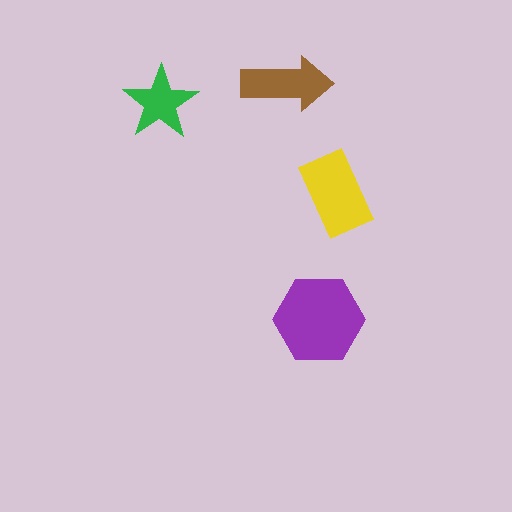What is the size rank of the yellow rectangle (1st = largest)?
2nd.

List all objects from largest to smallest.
The purple hexagon, the yellow rectangle, the brown arrow, the green star.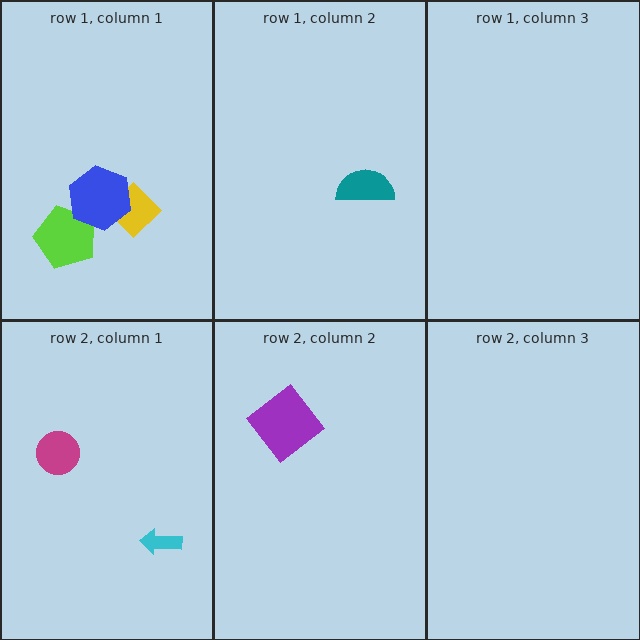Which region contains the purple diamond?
The row 2, column 2 region.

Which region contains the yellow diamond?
The row 1, column 1 region.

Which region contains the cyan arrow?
The row 2, column 1 region.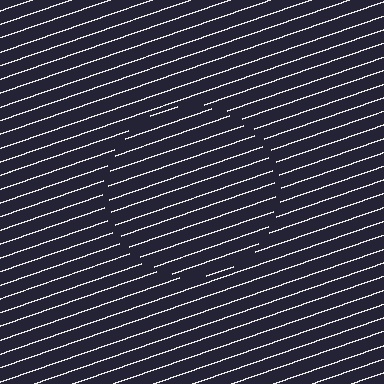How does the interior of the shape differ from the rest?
The interior of the shape contains the same grating, shifted by half a period — the contour is defined by the phase discontinuity where line-ends from the inner and outer gratings abut.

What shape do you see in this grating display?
An illusory circle. The interior of the shape contains the same grating, shifted by half a period — the contour is defined by the phase discontinuity where line-ends from the inner and outer gratings abut.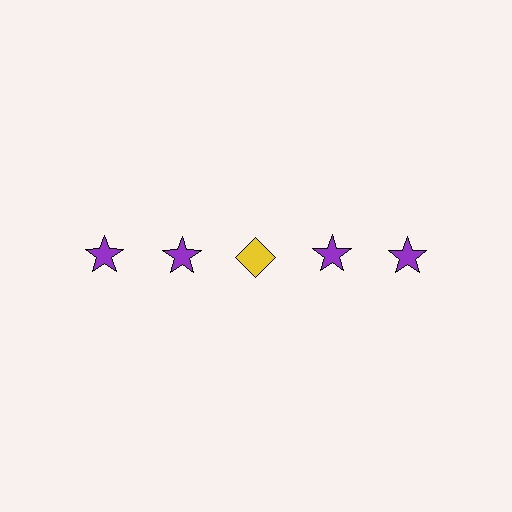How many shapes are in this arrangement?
There are 5 shapes arranged in a grid pattern.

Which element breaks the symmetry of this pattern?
The yellow diamond in the top row, center column breaks the symmetry. All other shapes are purple stars.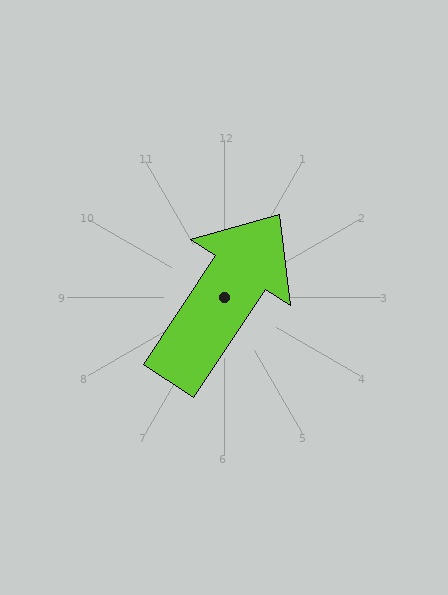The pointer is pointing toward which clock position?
Roughly 1 o'clock.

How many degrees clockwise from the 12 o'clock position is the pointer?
Approximately 33 degrees.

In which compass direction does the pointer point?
Northeast.